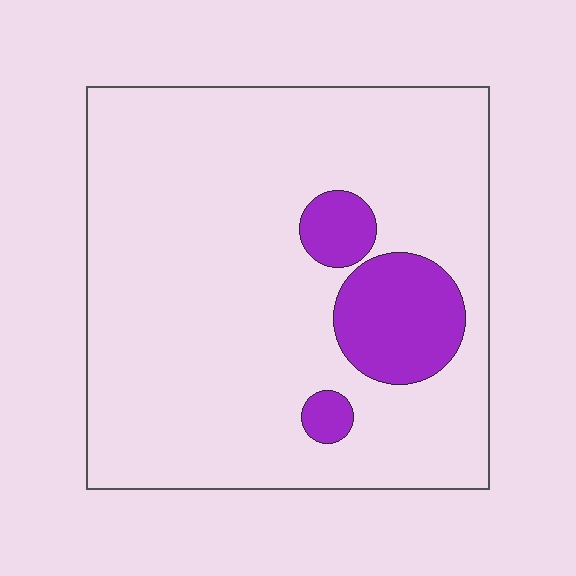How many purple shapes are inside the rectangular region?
3.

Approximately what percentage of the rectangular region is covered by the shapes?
Approximately 15%.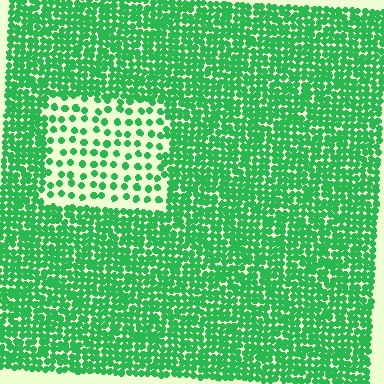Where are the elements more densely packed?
The elements are more densely packed outside the rectangle boundary.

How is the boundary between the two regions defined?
The boundary is defined by a change in element density (approximately 2.9x ratio). All elements are the same color, size, and shape.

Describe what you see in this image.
The image contains small green elements arranged at two different densities. A rectangle-shaped region is visible where the elements are less densely packed than the surrounding area.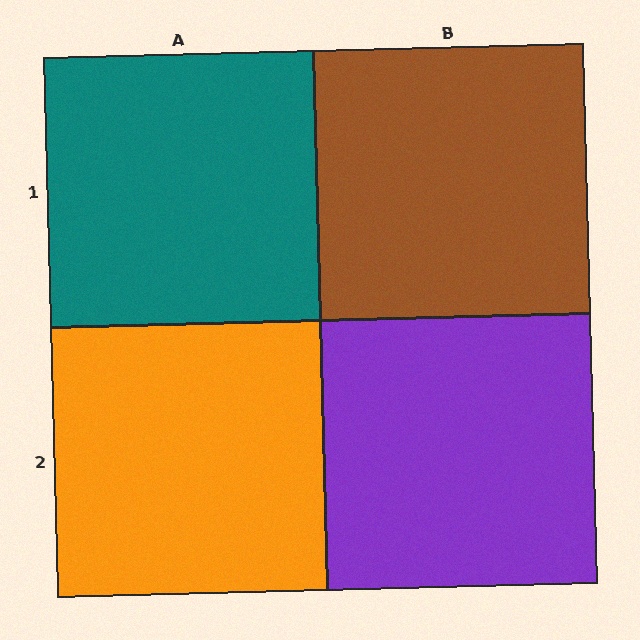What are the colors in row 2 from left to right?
Orange, purple.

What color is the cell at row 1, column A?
Teal.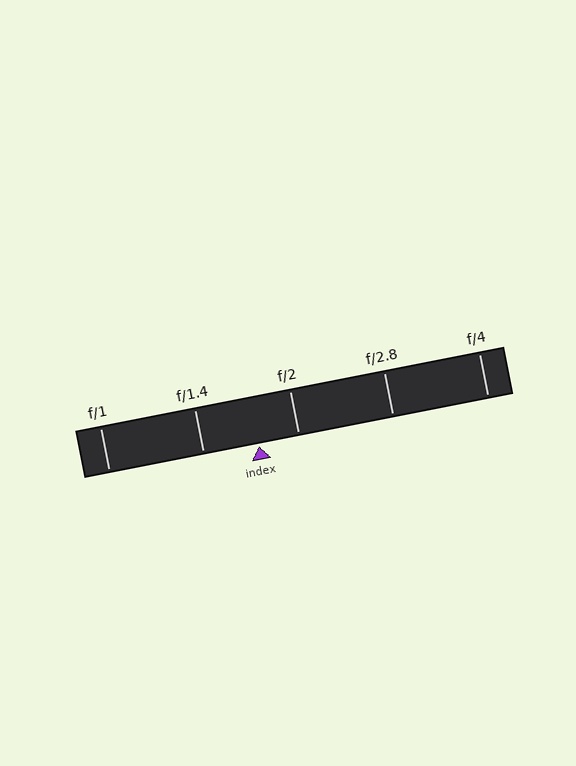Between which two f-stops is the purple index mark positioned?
The index mark is between f/1.4 and f/2.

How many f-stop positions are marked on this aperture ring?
There are 5 f-stop positions marked.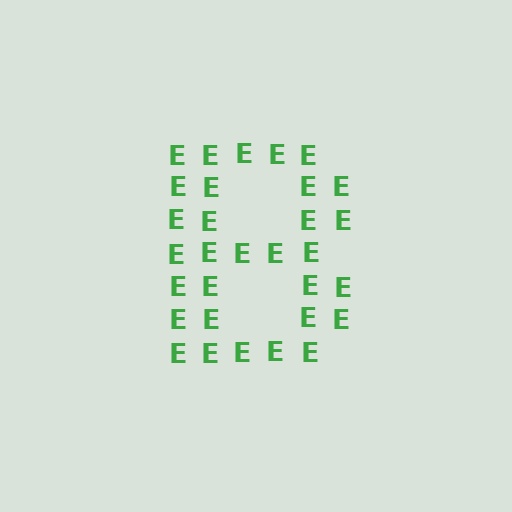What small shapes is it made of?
It is made of small letter E's.